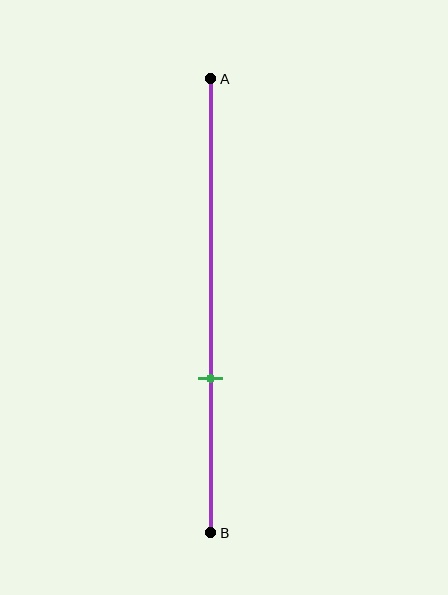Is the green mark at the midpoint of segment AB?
No, the mark is at about 65% from A, not at the 50% midpoint.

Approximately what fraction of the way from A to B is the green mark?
The green mark is approximately 65% of the way from A to B.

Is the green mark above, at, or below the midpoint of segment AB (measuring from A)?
The green mark is below the midpoint of segment AB.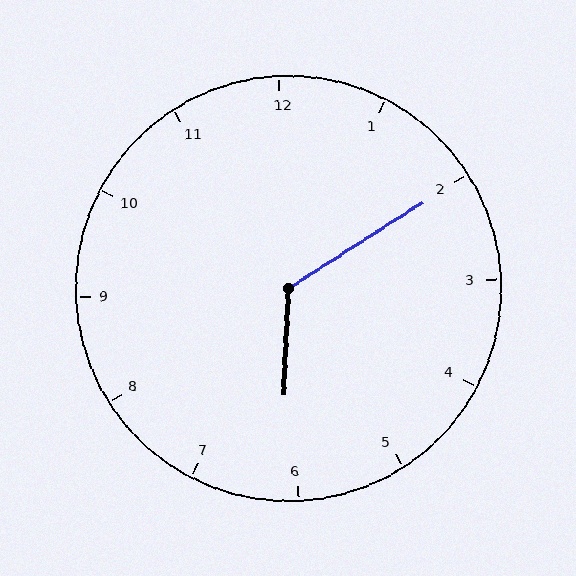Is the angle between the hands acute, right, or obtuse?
It is obtuse.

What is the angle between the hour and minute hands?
Approximately 125 degrees.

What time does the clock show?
6:10.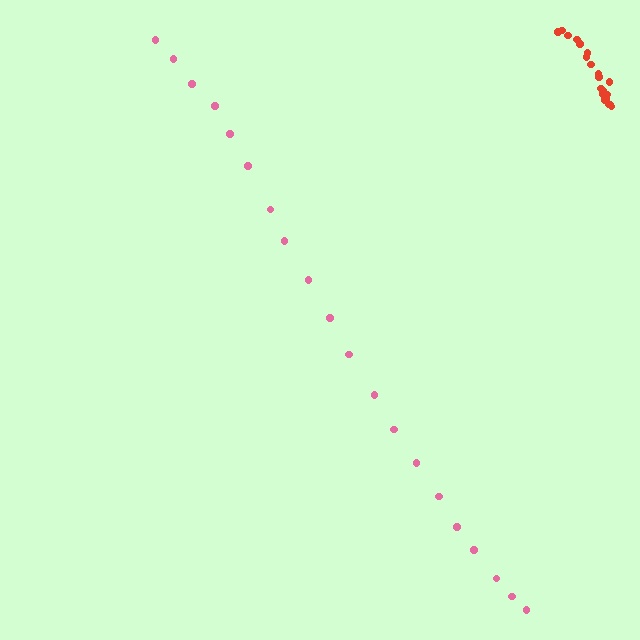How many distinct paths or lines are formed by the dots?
There are 2 distinct paths.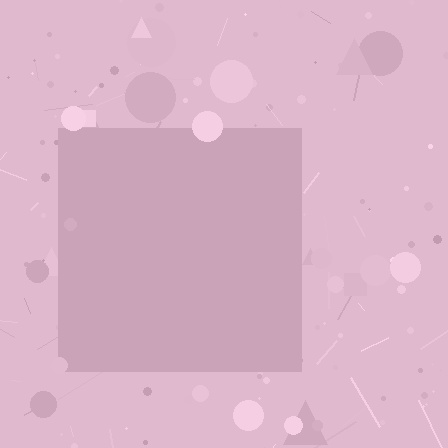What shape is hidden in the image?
A square is hidden in the image.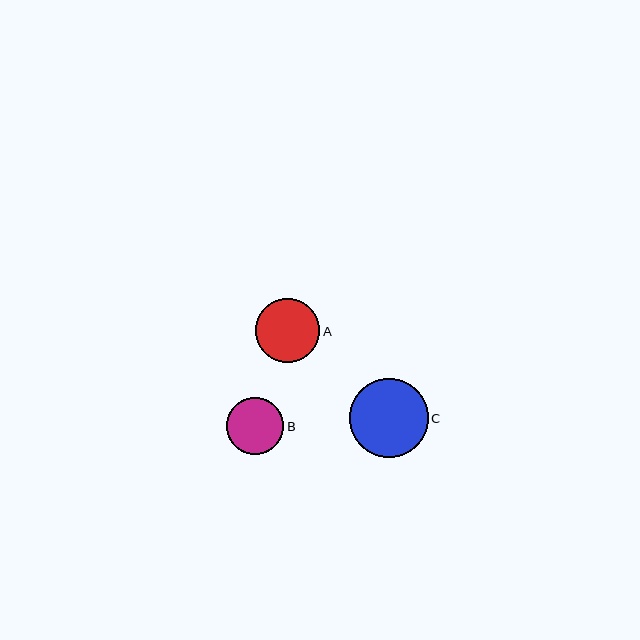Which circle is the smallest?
Circle B is the smallest with a size of approximately 57 pixels.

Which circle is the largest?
Circle C is the largest with a size of approximately 79 pixels.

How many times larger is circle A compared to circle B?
Circle A is approximately 1.1 times the size of circle B.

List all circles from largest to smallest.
From largest to smallest: C, A, B.